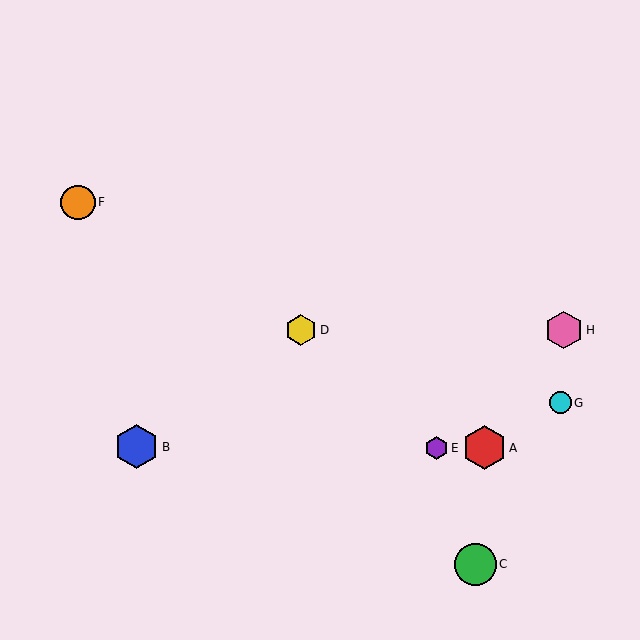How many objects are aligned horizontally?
2 objects (D, H) are aligned horizontally.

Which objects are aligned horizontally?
Objects D, H are aligned horizontally.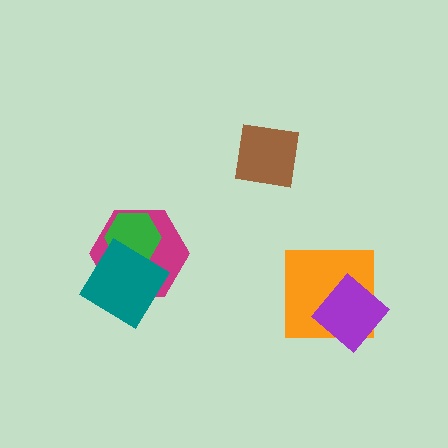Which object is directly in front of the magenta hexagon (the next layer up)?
The green hexagon is directly in front of the magenta hexagon.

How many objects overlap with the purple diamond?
1 object overlaps with the purple diamond.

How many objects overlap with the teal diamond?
2 objects overlap with the teal diamond.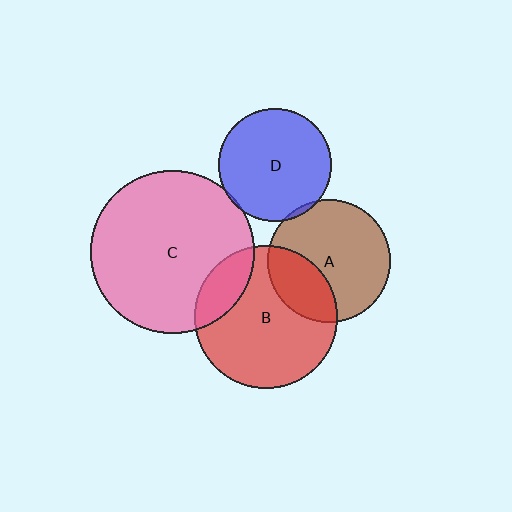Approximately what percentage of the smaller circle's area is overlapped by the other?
Approximately 5%.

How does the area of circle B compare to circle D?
Approximately 1.6 times.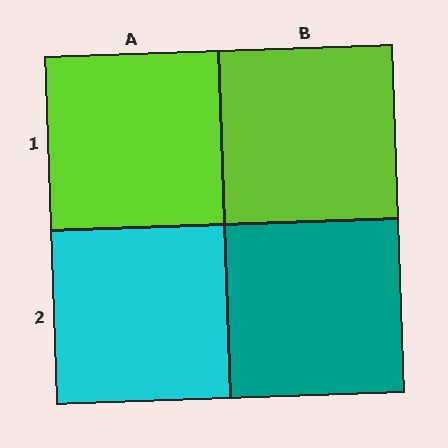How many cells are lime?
2 cells are lime.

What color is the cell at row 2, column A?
Cyan.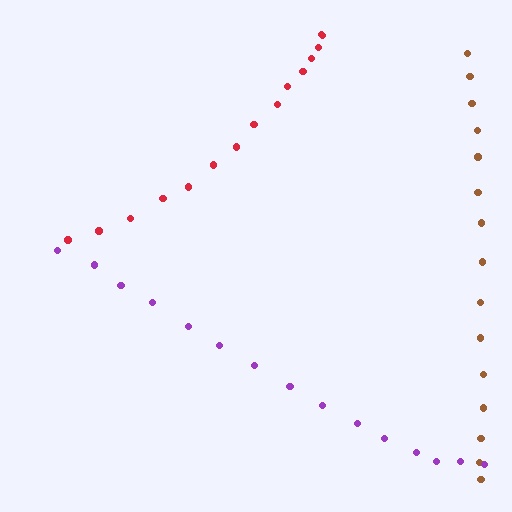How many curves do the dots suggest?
There are 3 distinct paths.